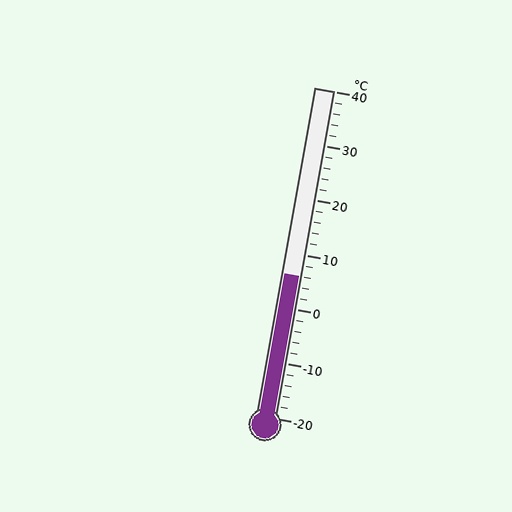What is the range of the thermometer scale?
The thermometer scale ranges from -20°C to 40°C.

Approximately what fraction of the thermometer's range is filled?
The thermometer is filled to approximately 45% of its range.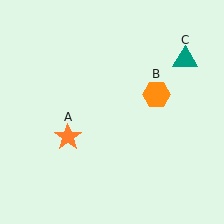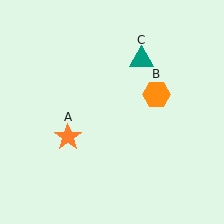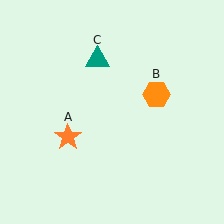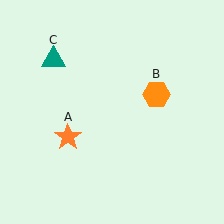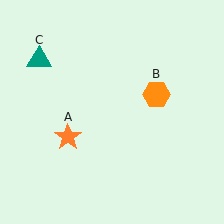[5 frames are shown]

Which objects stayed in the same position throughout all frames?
Orange star (object A) and orange hexagon (object B) remained stationary.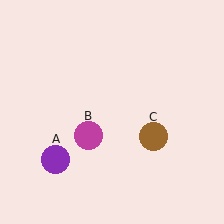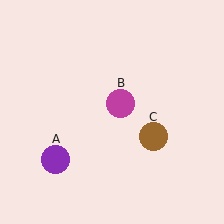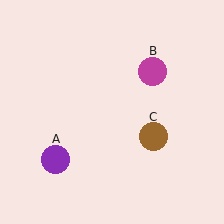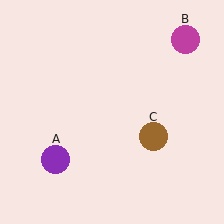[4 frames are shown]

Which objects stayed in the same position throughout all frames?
Purple circle (object A) and brown circle (object C) remained stationary.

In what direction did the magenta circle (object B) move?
The magenta circle (object B) moved up and to the right.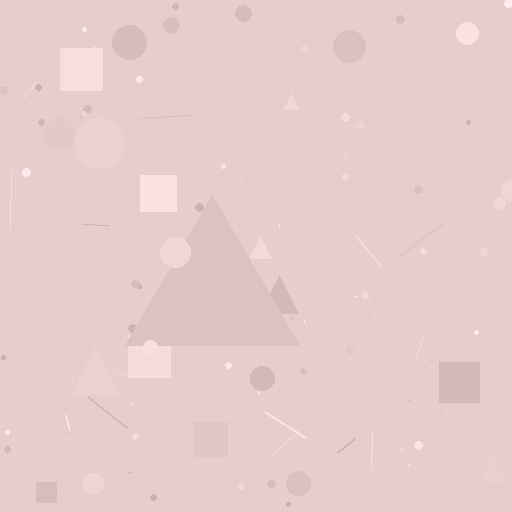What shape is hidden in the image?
A triangle is hidden in the image.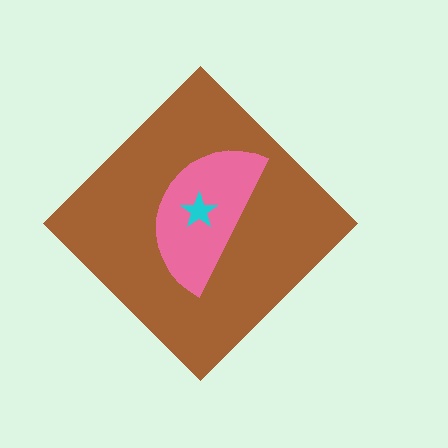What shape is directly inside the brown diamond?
The pink semicircle.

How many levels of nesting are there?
3.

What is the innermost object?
The cyan star.